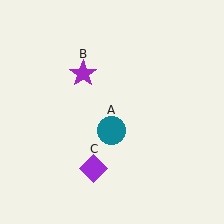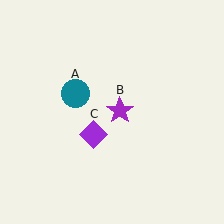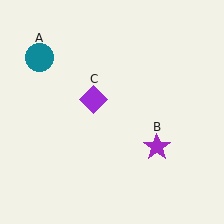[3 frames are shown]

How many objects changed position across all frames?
3 objects changed position: teal circle (object A), purple star (object B), purple diamond (object C).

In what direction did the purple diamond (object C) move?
The purple diamond (object C) moved up.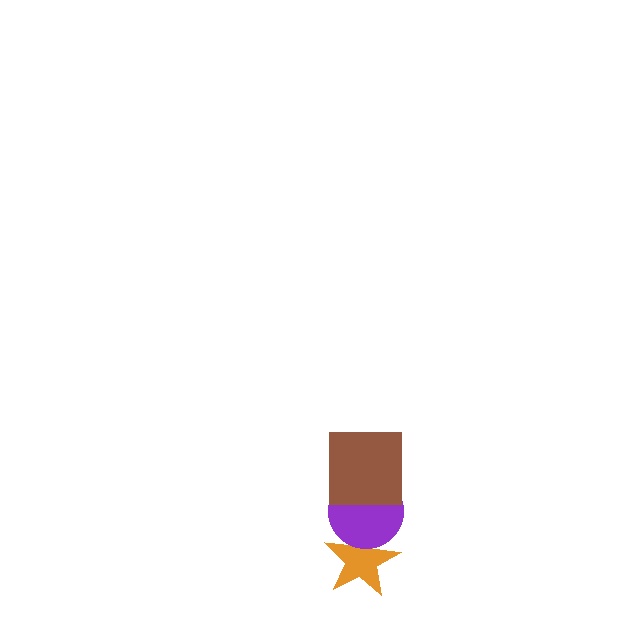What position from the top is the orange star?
The orange star is 3rd from the top.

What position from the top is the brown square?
The brown square is 1st from the top.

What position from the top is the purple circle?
The purple circle is 2nd from the top.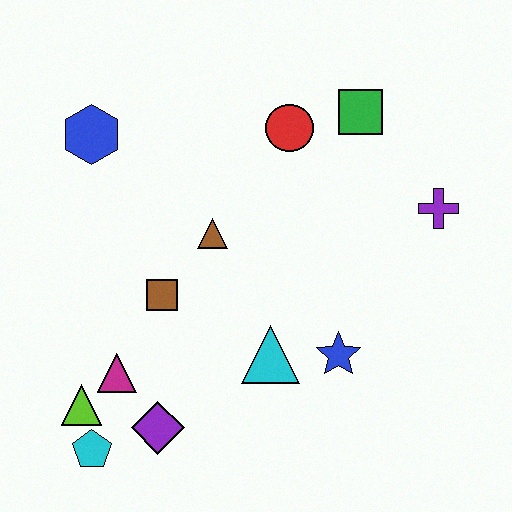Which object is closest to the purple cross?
The green square is closest to the purple cross.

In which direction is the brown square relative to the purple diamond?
The brown square is above the purple diamond.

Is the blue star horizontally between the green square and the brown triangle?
Yes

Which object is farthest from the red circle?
The cyan pentagon is farthest from the red circle.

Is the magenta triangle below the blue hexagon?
Yes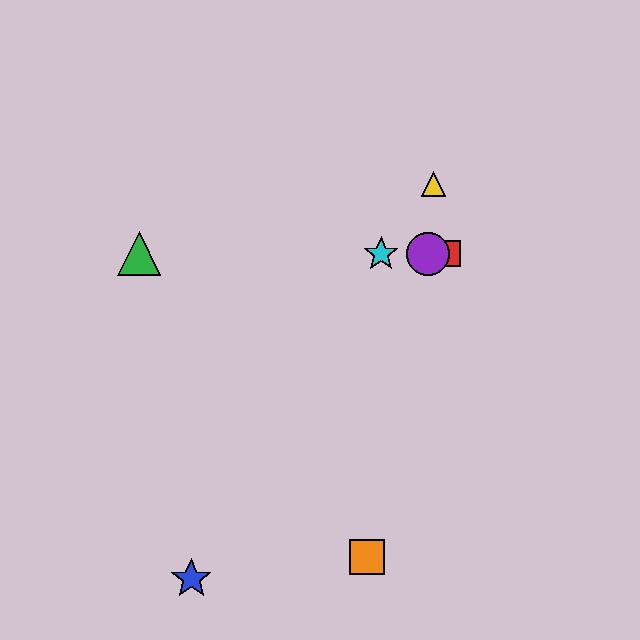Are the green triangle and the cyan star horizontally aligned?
Yes, both are at y≈254.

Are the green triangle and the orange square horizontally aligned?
No, the green triangle is at y≈254 and the orange square is at y≈557.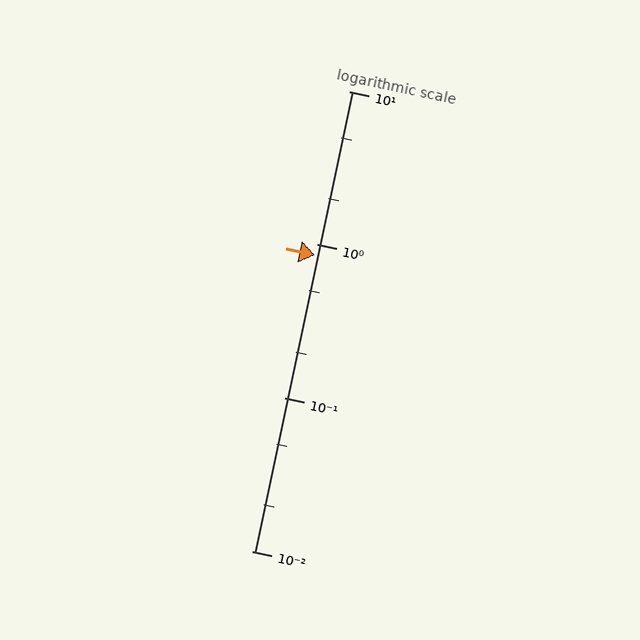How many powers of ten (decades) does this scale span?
The scale spans 3 decades, from 0.01 to 10.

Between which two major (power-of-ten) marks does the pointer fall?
The pointer is between 0.1 and 1.